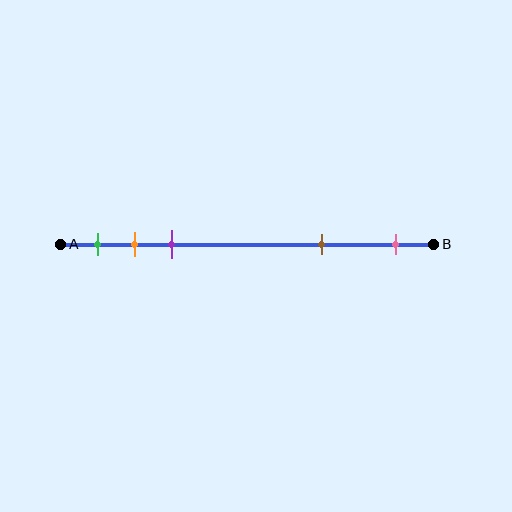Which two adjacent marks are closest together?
The orange and purple marks are the closest adjacent pair.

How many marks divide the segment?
There are 5 marks dividing the segment.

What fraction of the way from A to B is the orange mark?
The orange mark is approximately 20% (0.2) of the way from A to B.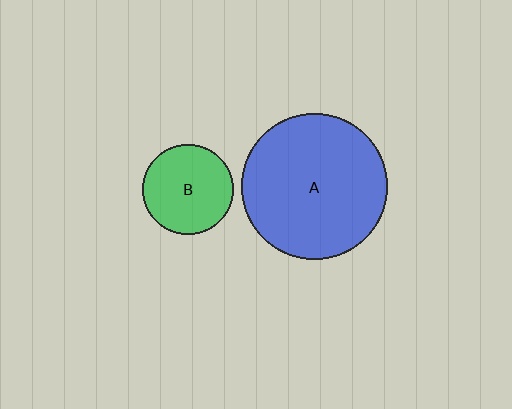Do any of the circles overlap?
No, none of the circles overlap.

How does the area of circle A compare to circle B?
Approximately 2.6 times.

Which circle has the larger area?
Circle A (blue).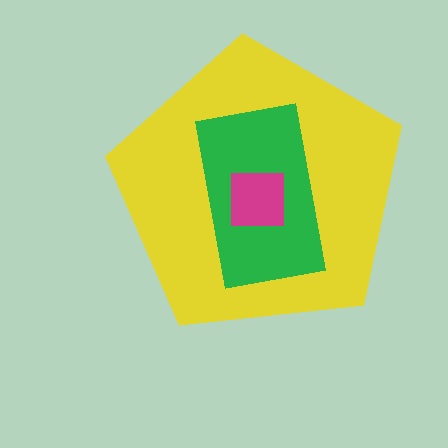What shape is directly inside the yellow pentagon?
The green rectangle.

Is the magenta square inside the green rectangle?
Yes.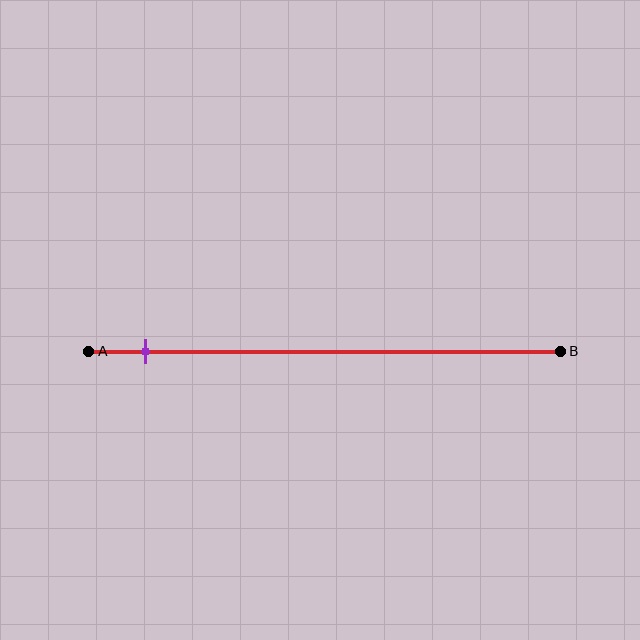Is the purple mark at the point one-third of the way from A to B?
No, the mark is at about 10% from A, not at the 33% one-third point.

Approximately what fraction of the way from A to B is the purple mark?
The purple mark is approximately 10% of the way from A to B.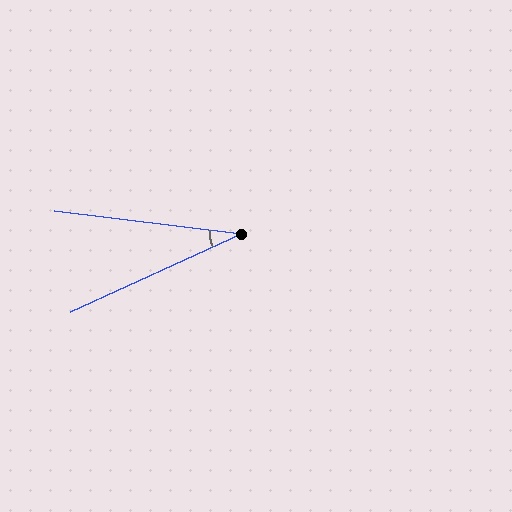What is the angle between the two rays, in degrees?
Approximately 31 degrees.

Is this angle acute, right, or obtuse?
It is acute.